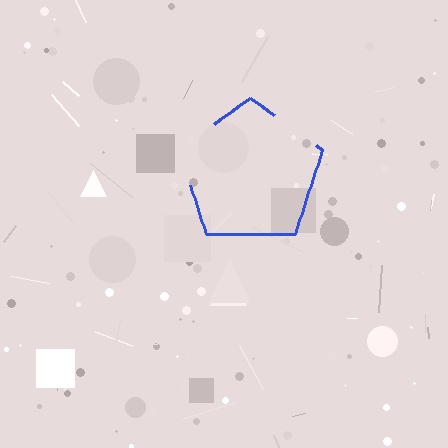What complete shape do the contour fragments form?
The contour fragments form a pentagon.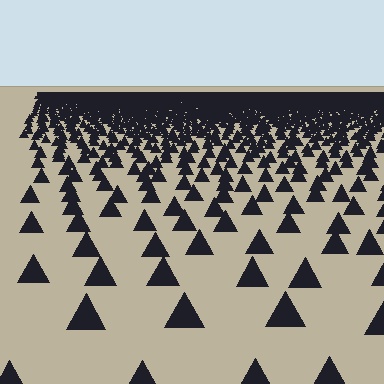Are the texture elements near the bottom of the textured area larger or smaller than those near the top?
Larger. Near the bottom, elements are closer to the viewer and appear at a bigger on-screen size.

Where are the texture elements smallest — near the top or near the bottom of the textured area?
Near the top.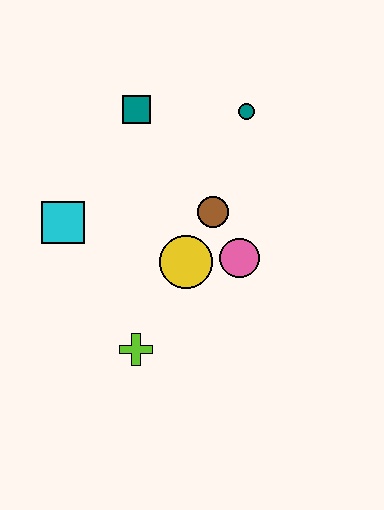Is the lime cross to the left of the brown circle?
Yes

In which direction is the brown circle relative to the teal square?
The brown circle is below the teal square.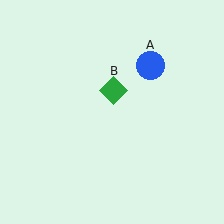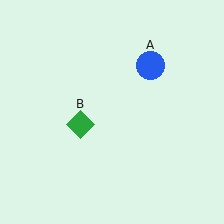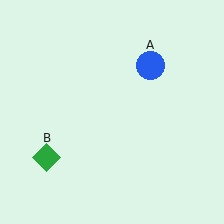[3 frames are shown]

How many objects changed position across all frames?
1 object changed position: green diamond (object B).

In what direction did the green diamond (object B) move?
The green diamond (object B) moved down and to the left.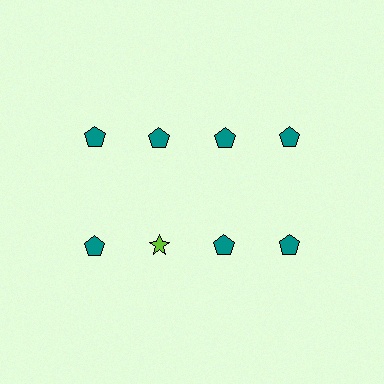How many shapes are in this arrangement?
There are 8 shapes arranged in a grid pattern.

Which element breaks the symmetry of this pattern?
The lime star in the second row, second from left column breaks the symmetry. All other shapes are teal pentagons.